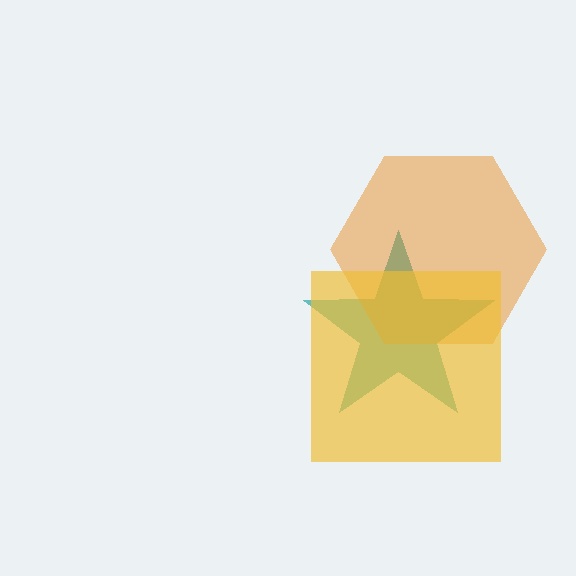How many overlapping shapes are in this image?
There are 3 overlapping shapes in the image.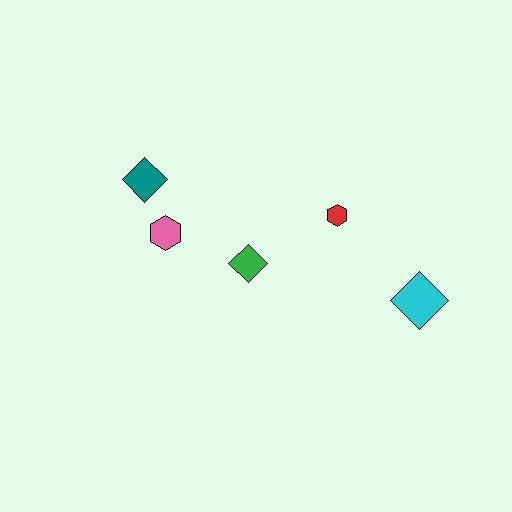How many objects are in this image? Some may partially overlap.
There are 5 objects.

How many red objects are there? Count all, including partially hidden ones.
There is 1 red object.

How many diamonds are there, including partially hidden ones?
There are 3 diamonds.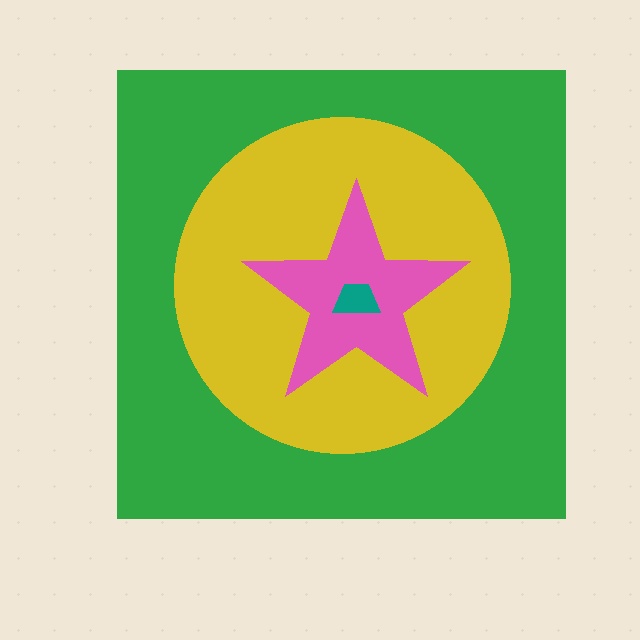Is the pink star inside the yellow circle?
Yes.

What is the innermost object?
The teal trapezoid.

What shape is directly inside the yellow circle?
The pink star.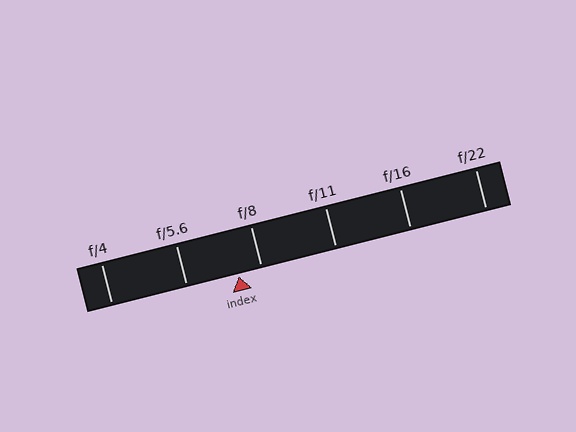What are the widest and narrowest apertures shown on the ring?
The widest aperture shown is f/4 and the narrowest is f/22.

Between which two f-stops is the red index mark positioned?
The index mark is between f/5.6 and f/8.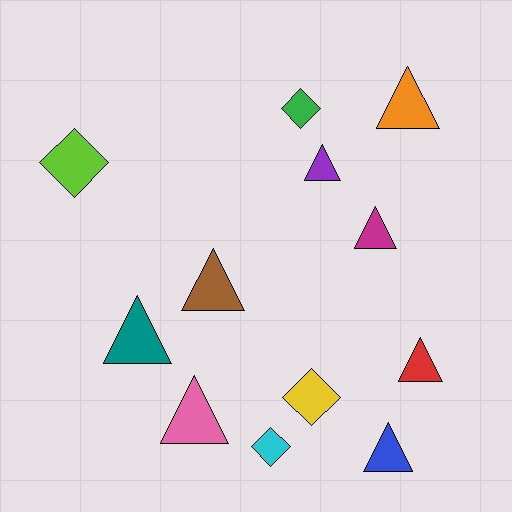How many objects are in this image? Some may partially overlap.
There are 12 objects.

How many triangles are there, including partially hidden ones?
There are 8 triangles.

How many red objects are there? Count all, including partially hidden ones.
There is 1 red object.